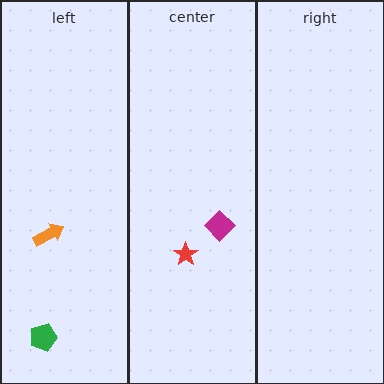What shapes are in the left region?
The green pentagon, the orange arrow.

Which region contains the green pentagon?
The left region.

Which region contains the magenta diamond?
The center region.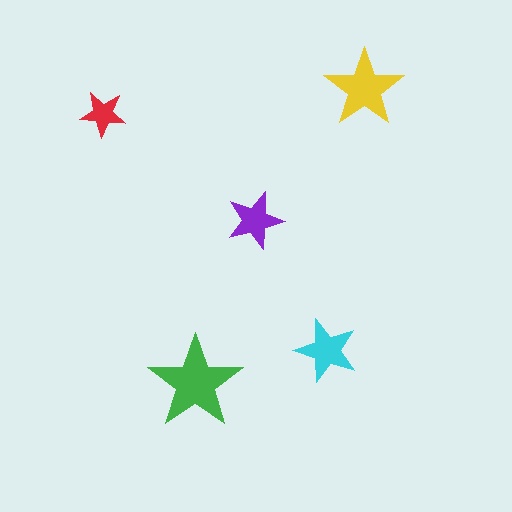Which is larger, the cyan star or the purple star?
The cyan one.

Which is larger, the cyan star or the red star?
The cyan one.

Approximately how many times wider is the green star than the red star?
About 2 times wider.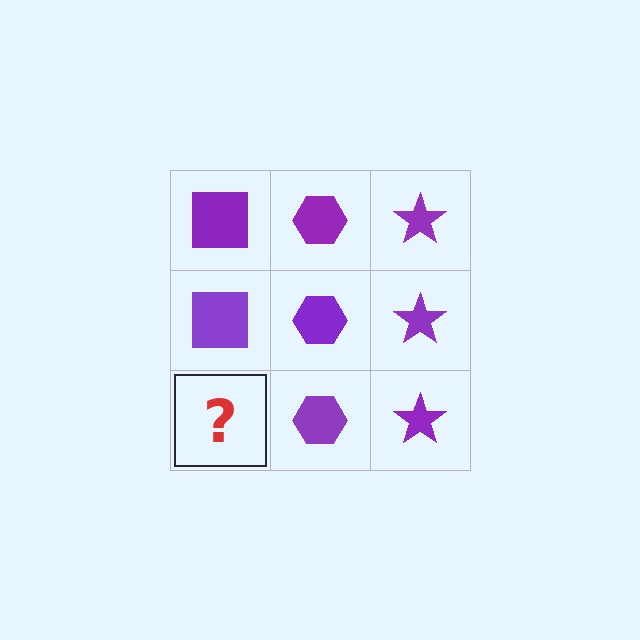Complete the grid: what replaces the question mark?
The question mark should be replaced with a purple square.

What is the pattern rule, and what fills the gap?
The rule is that each column has a consistent shape. The gap should be filled with a purple square.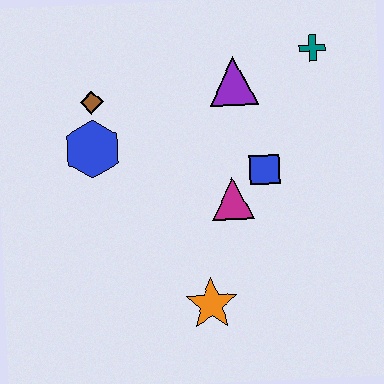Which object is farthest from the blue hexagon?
The teal cross is farthest from the blue hexagon.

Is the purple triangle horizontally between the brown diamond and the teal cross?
Yes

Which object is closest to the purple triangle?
The teal cross is closest to the purple triangle.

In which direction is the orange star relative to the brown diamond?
The orange star is below the brown diamond.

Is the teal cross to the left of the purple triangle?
No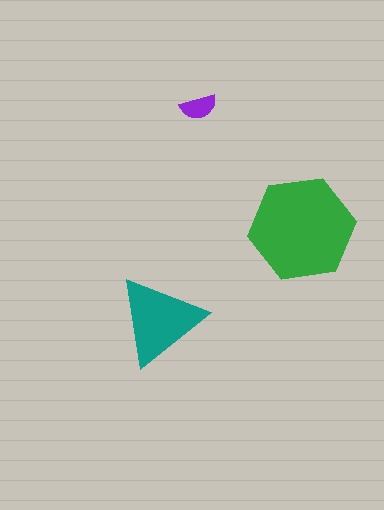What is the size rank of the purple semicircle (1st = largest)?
3rd.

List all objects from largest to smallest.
The green hexagon, the teal triangle, the purple semicircle.